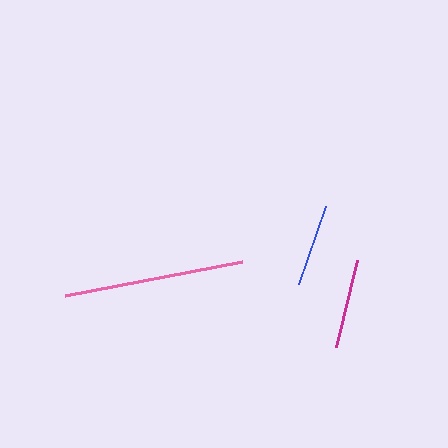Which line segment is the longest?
The pink line is the longest at approximately 180 pixels.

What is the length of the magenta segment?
The magenta segment is approximately 89 pixels long.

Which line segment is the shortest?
The blue line is the shortest at approximately 83 pixels.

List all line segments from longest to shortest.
From longest to shortest: pink, magenta, blue.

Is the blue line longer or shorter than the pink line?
The pink line is longer than the blue line.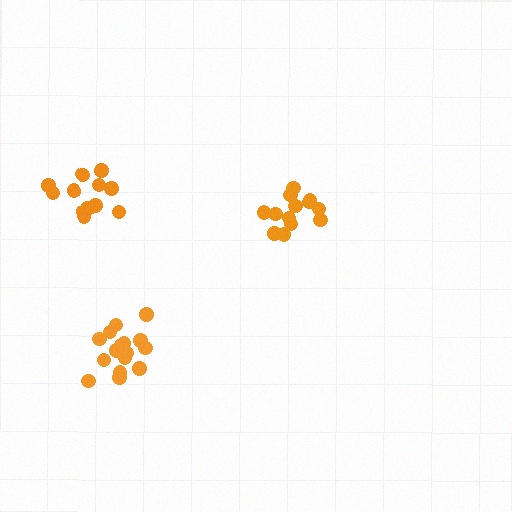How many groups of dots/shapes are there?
There are 3 groups.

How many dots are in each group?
Group 1: 16 dots, Group 2: 13 dots, Group 3: 13 dots (42 total).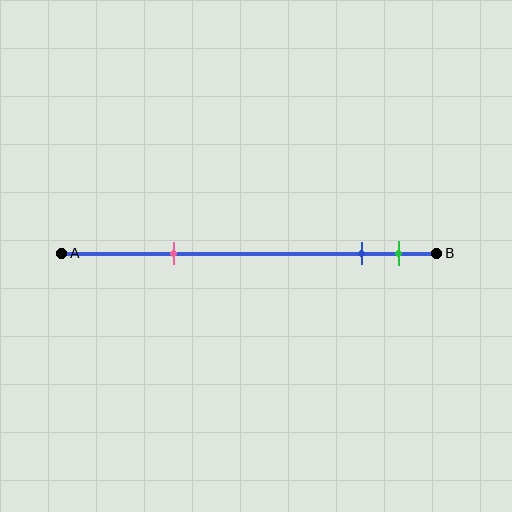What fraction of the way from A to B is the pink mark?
The pink mark is approximately 30% (0.3) of the way from A to B.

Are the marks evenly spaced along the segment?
No, the marks are not evenly spaced.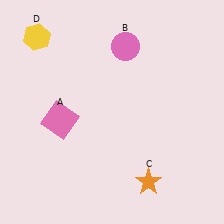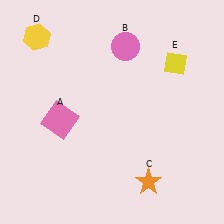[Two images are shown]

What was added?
A yellow diamond (E) was added in Image 2.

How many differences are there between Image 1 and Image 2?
There is 1 difference between the two images.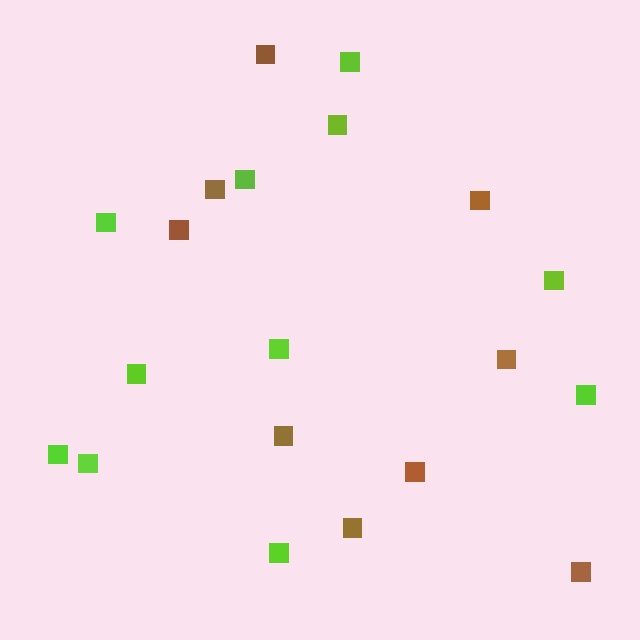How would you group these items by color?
There are 2 groups: one group of lime squares (11) and one group of brown squares (9).